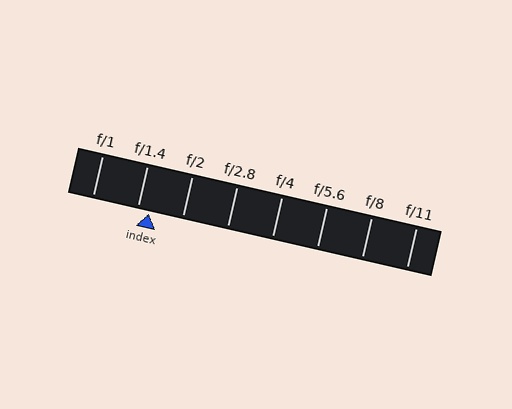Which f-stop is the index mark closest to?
The index mark is closest to f/1.4.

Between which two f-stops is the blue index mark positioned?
The index mark is between f/1.4 and f/2.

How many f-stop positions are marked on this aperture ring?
There are 8 f-stop positions marked.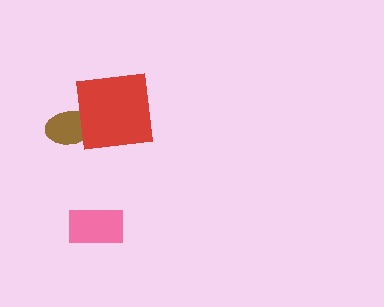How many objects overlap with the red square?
1 object overlaps with the red square.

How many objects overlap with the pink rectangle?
0 objects overlap with the pink rectangle.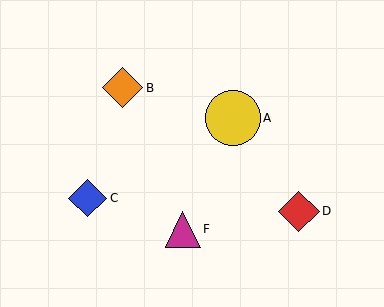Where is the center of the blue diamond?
The center of the blue diamond is at (88, 198).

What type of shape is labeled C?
Shape C is a blue diamond.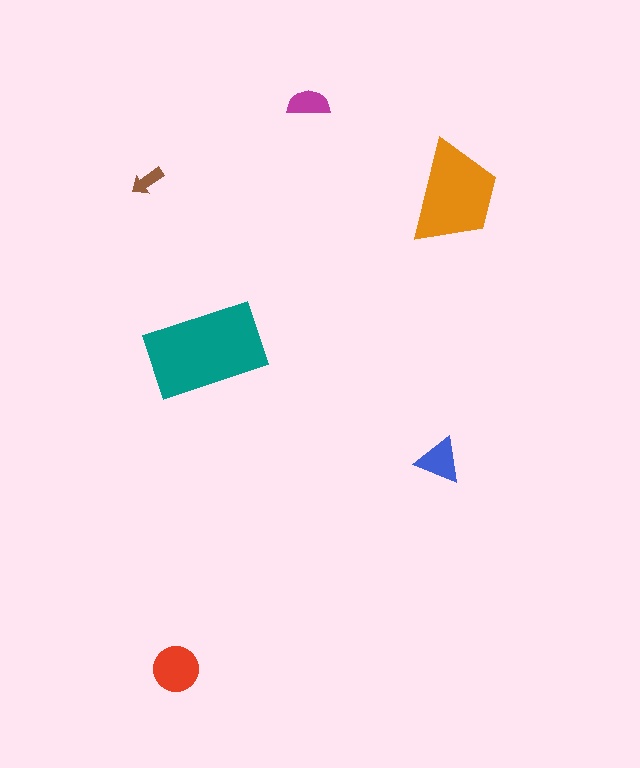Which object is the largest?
The teal rectangle.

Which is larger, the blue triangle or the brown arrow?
The blue triangle.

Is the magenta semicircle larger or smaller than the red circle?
Smaller.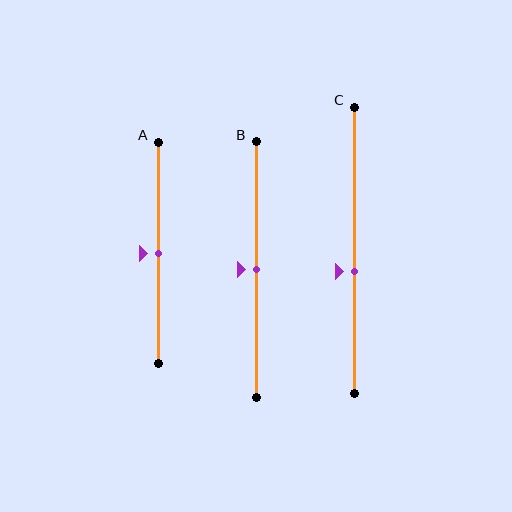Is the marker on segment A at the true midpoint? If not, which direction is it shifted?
Yes, the marker on segment A is at the true midpoint.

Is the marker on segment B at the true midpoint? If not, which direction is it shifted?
Yes, the marker on segment B is at the true midpoint.